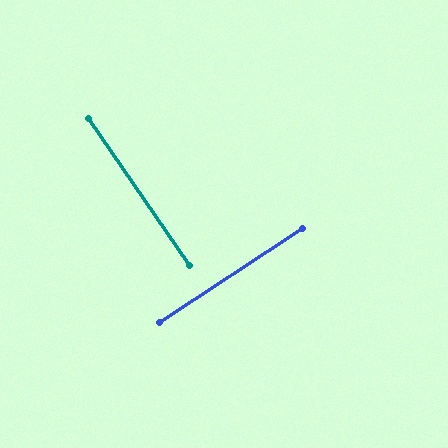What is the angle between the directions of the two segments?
Approximately 89 degrees.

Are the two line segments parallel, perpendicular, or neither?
Perpendicular — they meet at approximately 89°.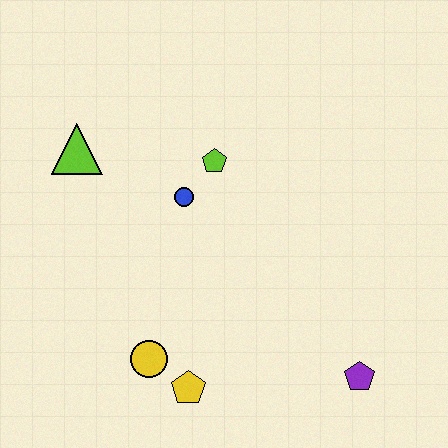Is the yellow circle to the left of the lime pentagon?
Yes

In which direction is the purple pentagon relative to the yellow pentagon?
The purple pentagon is to the right of the yellow pentagon.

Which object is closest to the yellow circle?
The yellow pentagon is closest to the yellow circle.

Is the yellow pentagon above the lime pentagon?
No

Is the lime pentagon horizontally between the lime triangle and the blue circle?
No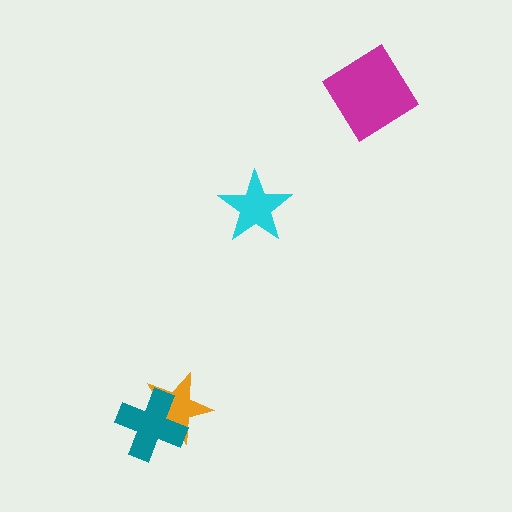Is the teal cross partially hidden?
No, no other shape covers it.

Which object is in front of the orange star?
The teal cross is in front of the orange star.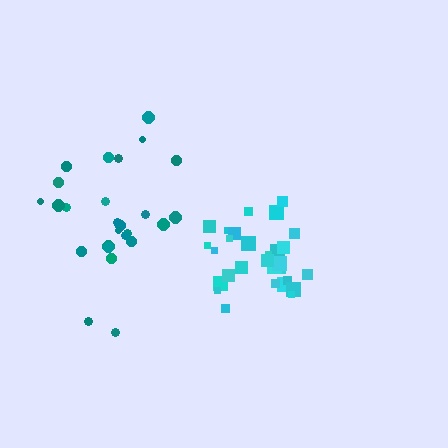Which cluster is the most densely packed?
Cyan.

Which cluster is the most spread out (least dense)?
Teal.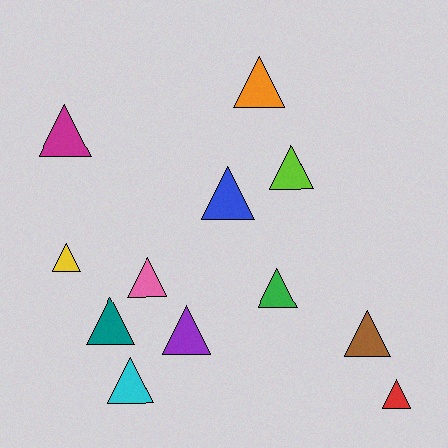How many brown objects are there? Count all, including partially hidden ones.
There is 1 brown object.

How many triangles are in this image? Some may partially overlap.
There are 12 triangles.